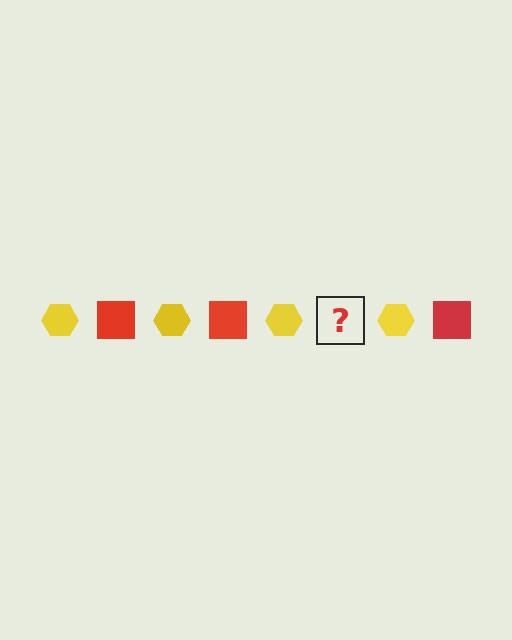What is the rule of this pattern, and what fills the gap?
The rule is that the pattern alternates between yellow hexagon and red square. The gap should be filled with a red square.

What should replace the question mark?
The question mark should be replaced with a red square.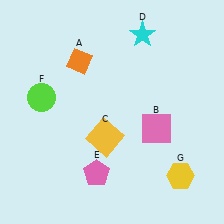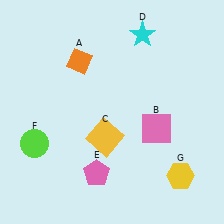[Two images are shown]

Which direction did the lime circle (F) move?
The lime circle (F) moved down.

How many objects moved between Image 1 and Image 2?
1 object moved between the two images.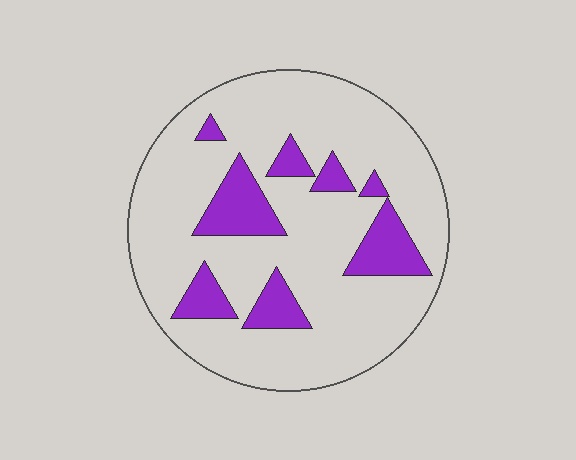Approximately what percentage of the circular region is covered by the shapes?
Approximately 20%.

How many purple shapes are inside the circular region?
8.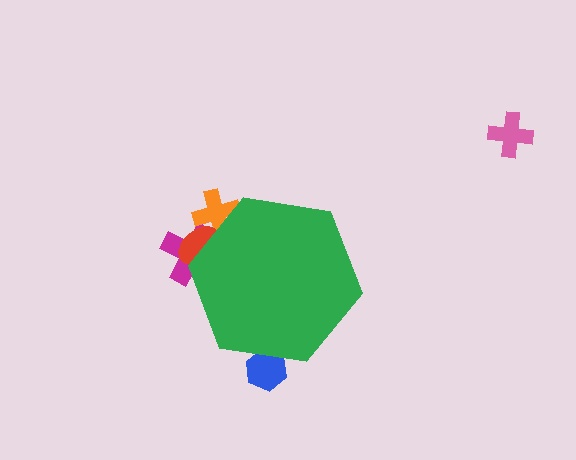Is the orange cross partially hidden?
Yes, the orange cross is partially hidden behind the green hexagon.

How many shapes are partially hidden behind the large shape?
4 shapes are partially hidden.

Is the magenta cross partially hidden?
Yes, the magenta cross is partially hidden behind the green hexagon.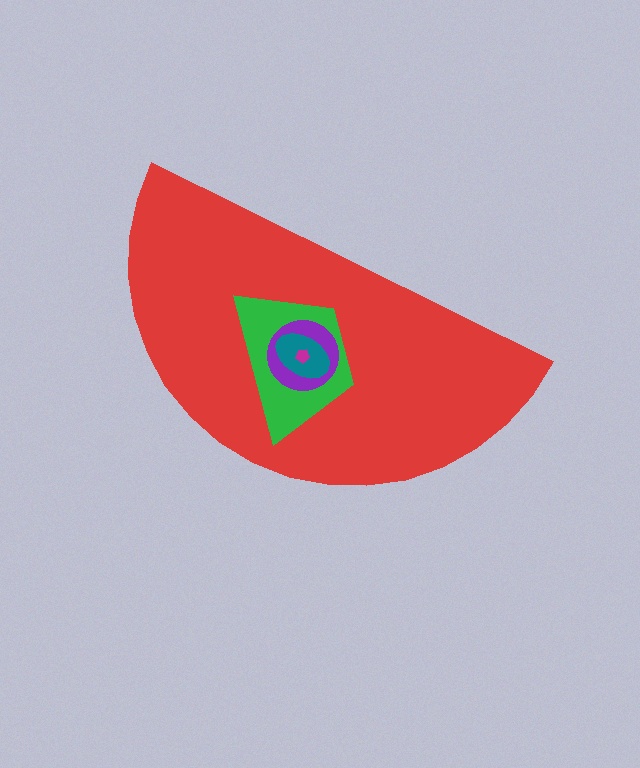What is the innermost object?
The magenta pentagon.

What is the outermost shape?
The red semicircle.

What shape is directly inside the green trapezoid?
The purple circle.